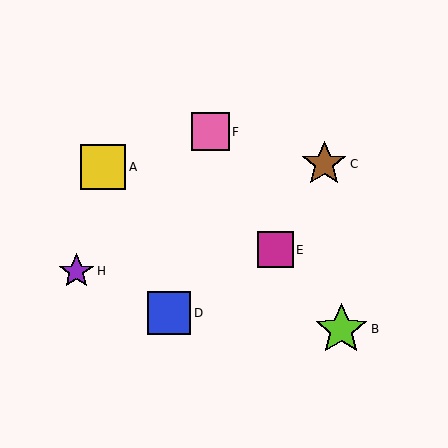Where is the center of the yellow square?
The center of the yellow square is at (103, 167).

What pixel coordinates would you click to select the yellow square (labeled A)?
Click at (103, 167) to select the yellow square A.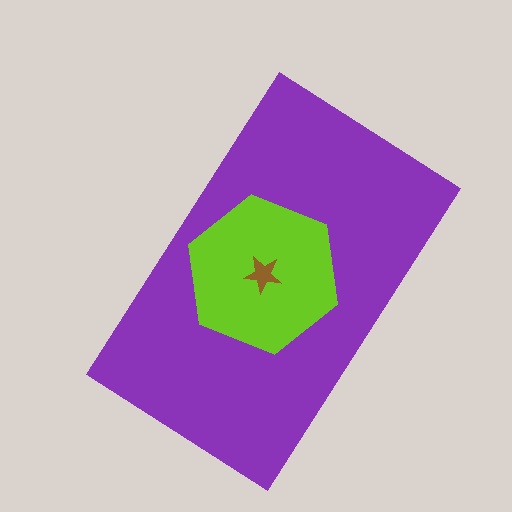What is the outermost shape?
The purple rectangle.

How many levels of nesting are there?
3.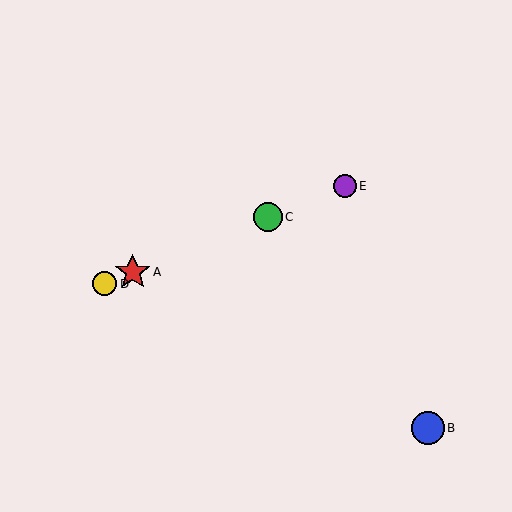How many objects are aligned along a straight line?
4 objects (A, C, D, E) are aligned along a straight line.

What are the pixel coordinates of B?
Object B is at (428, 428).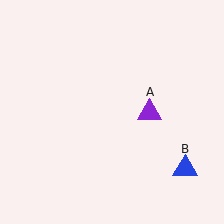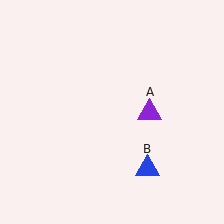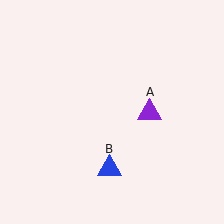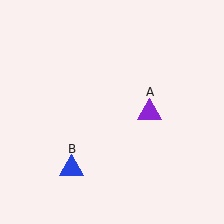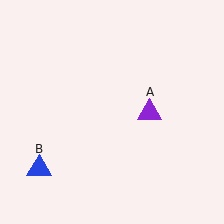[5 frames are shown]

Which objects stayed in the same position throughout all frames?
Purple triangle (object A) remained stationary.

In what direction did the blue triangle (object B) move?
The blue triangle (object B) moved left.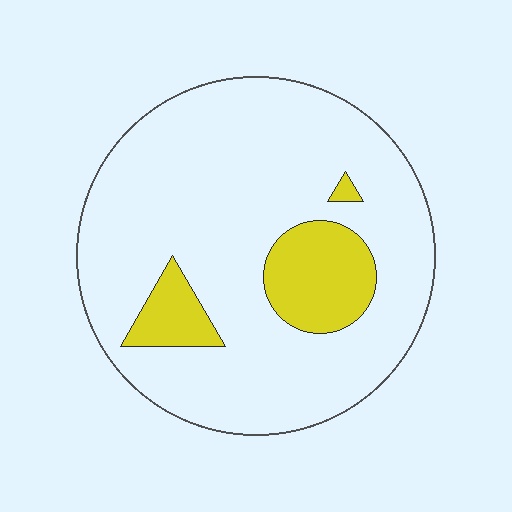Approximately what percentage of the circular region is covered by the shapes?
Approximately 15%.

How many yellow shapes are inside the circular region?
3.